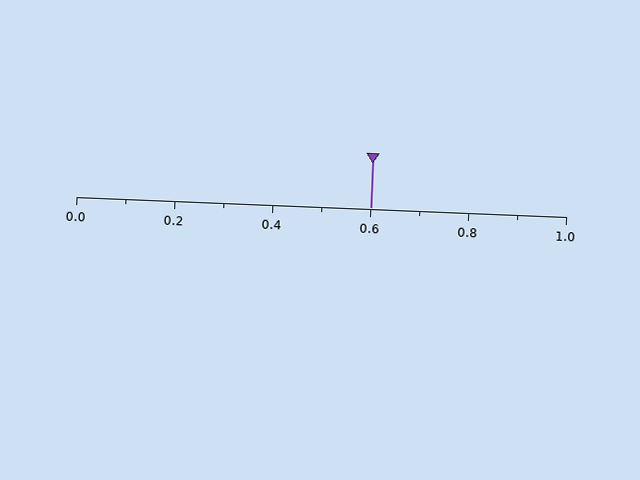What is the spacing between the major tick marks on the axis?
The major ticks are spaced 0.2 apart.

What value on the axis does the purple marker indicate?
The marker indicates approximately 0.6.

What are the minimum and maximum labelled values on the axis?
The axis runs from 0.0 to 1.0.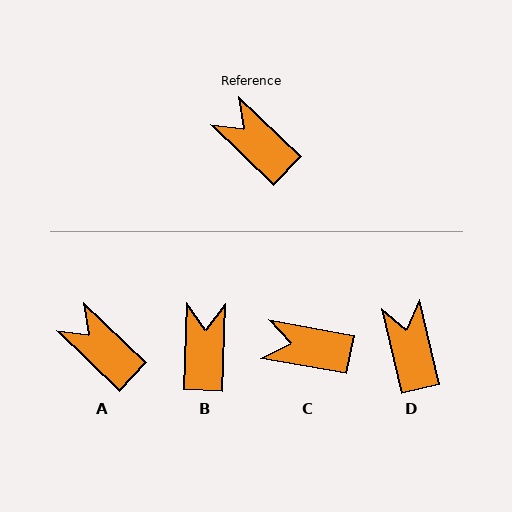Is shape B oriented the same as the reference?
No, it is off by about 48 degrees.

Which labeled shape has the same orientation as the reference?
A.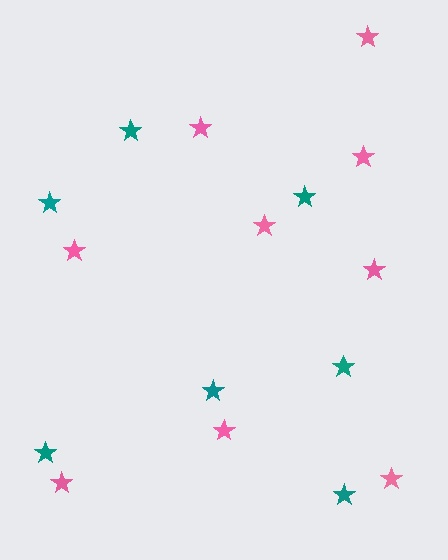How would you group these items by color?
There are 2 groups: one group of pink stars (9) and one group of teal stars (7).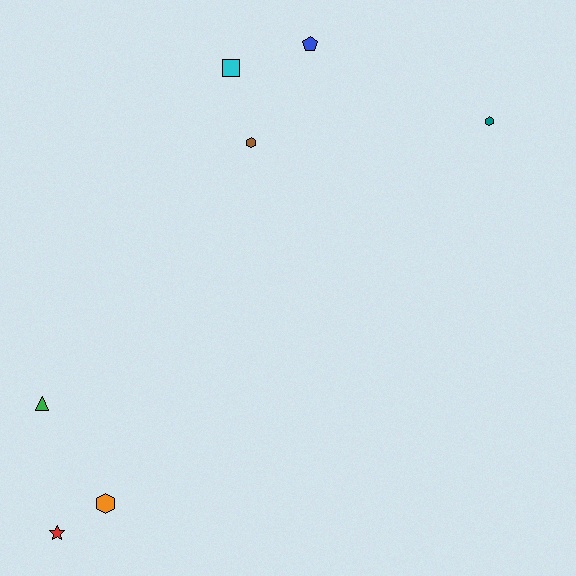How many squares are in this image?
There is 1 square.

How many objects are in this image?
There are 7 objects.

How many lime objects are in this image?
There are no lime objects.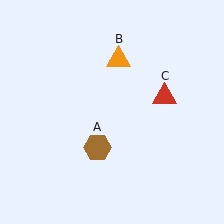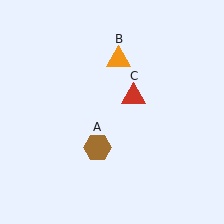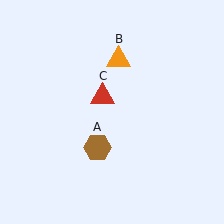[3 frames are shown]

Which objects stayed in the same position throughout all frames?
Brown hexagon (object A) and orange triangle (object B) remained stationary.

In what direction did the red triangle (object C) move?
The red triangle (object C) moved left.